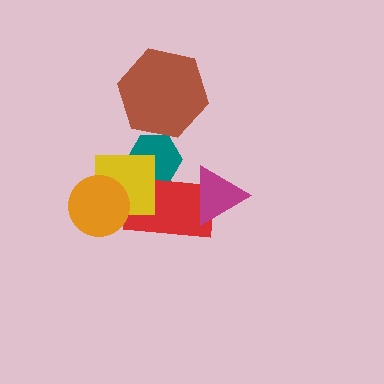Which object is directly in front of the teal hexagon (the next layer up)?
The red rectangle is directly in front of the teal hexagon.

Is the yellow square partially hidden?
Yes, it is partially covered by another shape.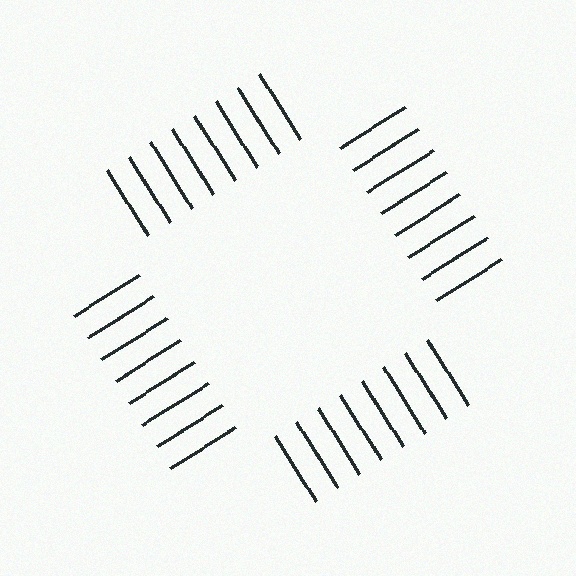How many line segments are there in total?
32 — 8 along each of the 4 edges.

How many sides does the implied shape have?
4 sides — the line-ends trace a square.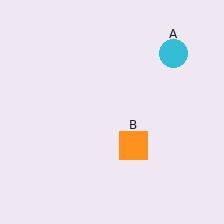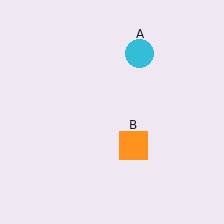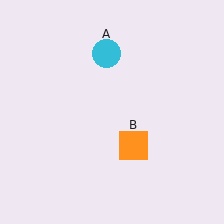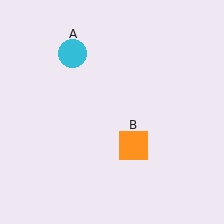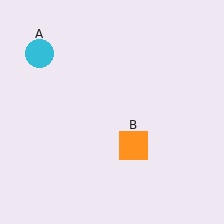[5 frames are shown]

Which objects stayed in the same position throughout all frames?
Orange square (object B) remained stationary.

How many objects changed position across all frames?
1 object changed position: cyan circle (object A).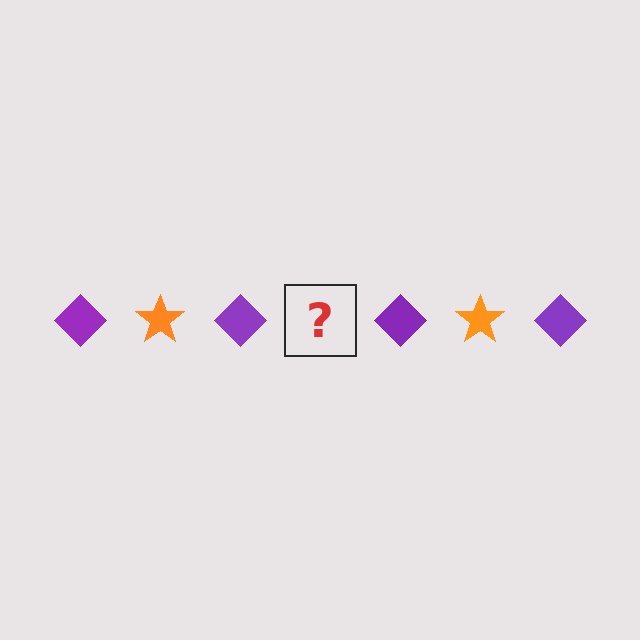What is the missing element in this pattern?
The missing element is an orange star.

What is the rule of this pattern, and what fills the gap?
The rule is that the pattern alternates between purple diamond and orange star. The gap should be filled with an orange star.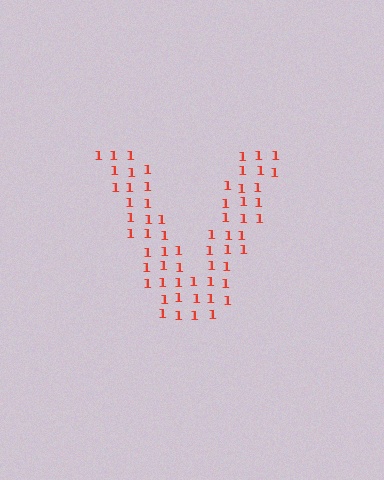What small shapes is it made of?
It is made of small digit 1's.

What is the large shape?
The large shape is the letter V.